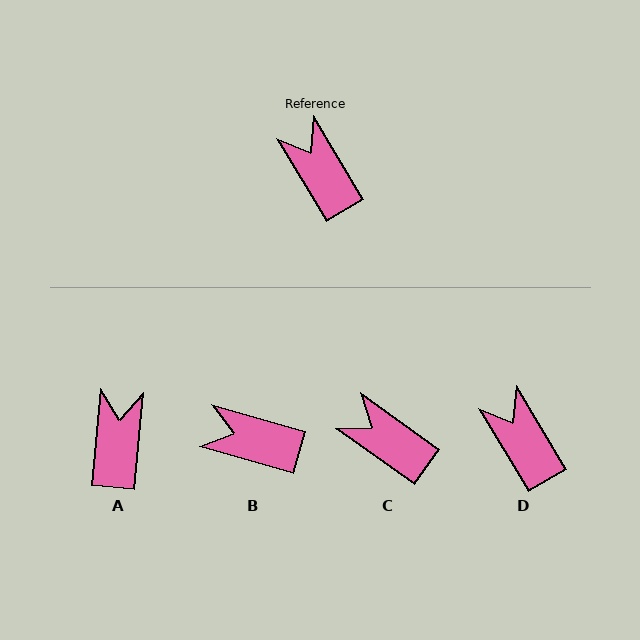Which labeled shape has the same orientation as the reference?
D.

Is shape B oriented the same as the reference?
No, it is off by about 43 degrees.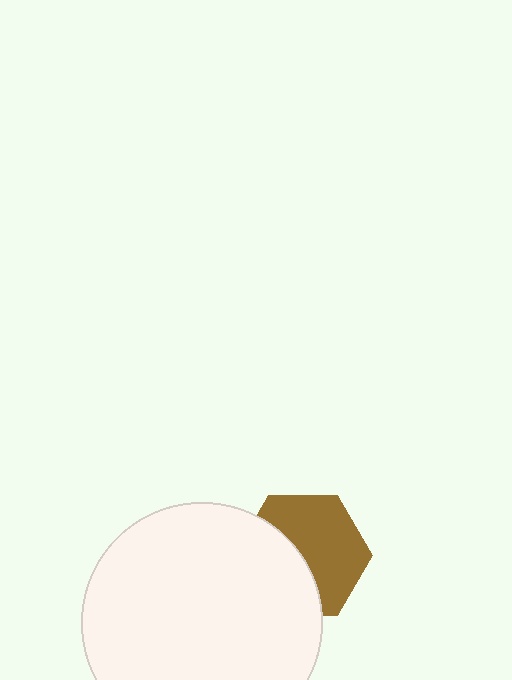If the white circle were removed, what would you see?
You would see the complete brown hexagon.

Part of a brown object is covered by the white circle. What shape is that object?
It is a hexagon.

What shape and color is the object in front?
The object in front is a white circle.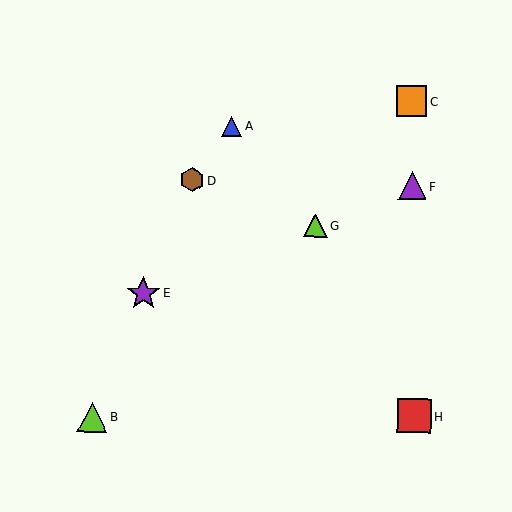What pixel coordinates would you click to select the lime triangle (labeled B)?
Click at (92, 417) to select the lime triangle B.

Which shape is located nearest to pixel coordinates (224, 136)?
The blue triangle (labeled A) at (232, 126) is nearest to that location.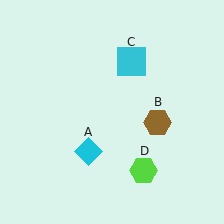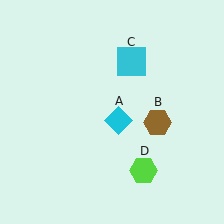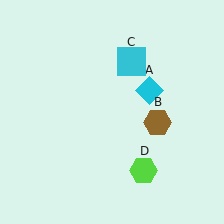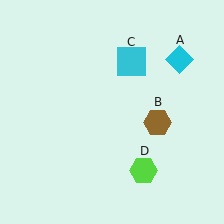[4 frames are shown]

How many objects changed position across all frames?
1 object changed position: cyan diamond (object A).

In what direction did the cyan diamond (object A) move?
The cyan diamond (object A) moved up and to the right.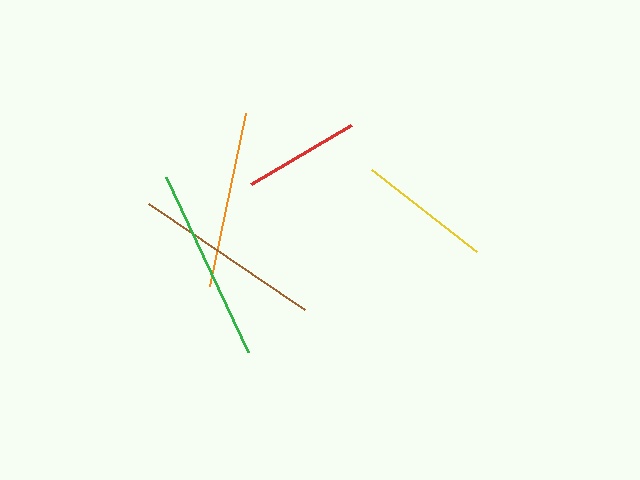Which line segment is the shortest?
The red line is the shortest at approximately 116 pixels.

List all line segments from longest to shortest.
From longest to shortest: green, brown, orange, yellow, red.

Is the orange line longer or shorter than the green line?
The green line is longer than the orange line.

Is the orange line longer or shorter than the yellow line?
The orange line is longer than the yellow line.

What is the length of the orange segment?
The orange segment is approximately 177 pixels long.